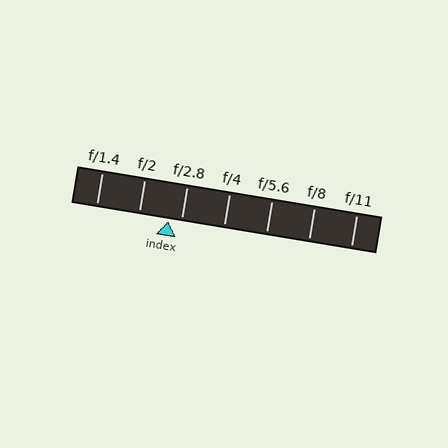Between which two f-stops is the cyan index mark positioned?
The index mark is between f/2 and f/2.8.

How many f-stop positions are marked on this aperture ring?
There are 7 f-stop positions marked.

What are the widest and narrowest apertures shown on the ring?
The widest aperture shown is f/1.4 and the narrowest is f/11.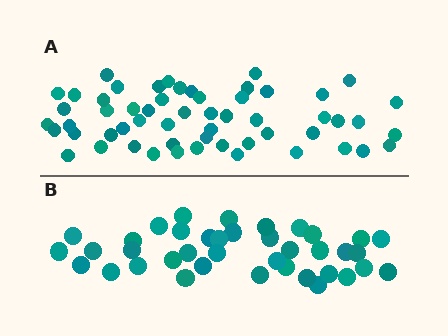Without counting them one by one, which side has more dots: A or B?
Region A (the top region) has more dots.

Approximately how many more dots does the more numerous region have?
Region A has approximately 15 more dots than region B.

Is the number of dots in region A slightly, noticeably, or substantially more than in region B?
Region A has noticeably more, but not dramatically so. The ratio is roughly 1.4 to 1.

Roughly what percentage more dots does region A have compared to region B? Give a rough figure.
About 45% more.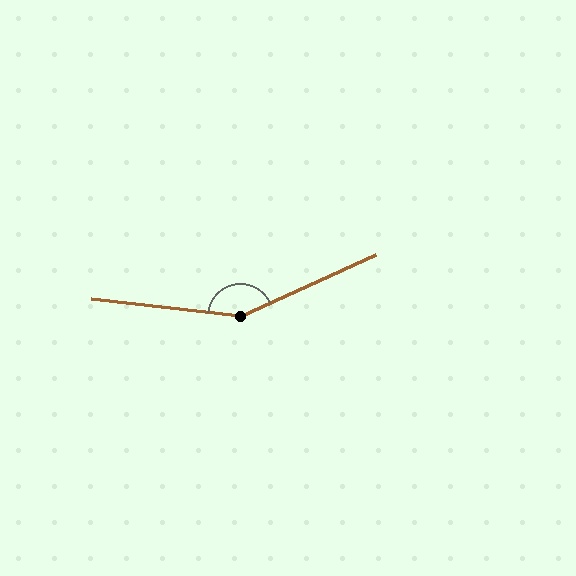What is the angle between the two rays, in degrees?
Approximately 149 degrees.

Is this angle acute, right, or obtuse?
It is obtuse.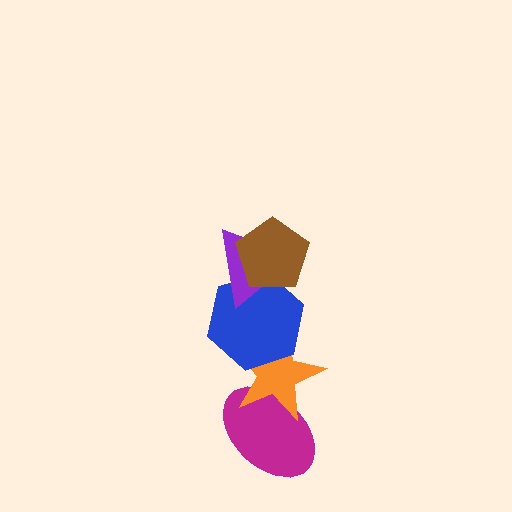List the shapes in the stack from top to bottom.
From top to bottom: the brown pentagon, the purple triangle, the blue hexagon, the orange star, the magenta ellipse.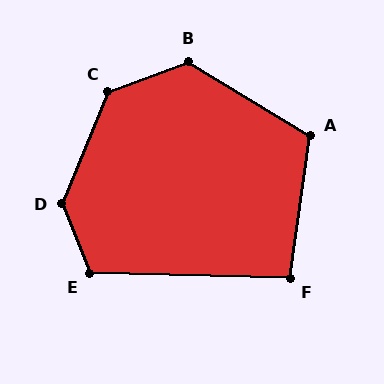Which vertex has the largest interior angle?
D, at approximately 136 degrees.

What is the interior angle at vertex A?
Approximately 114 degrees (obtuse).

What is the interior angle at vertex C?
Approximately 133 degrees (obtuse).